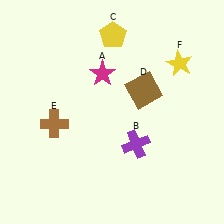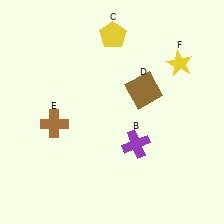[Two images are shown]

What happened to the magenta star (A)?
The magenta star (A) was removed in Image 2. It was in the top-left area of Image 1.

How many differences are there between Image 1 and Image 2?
There is 1 difference between the two images.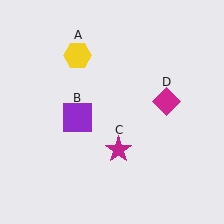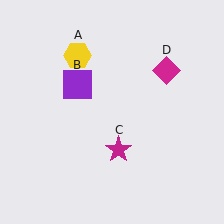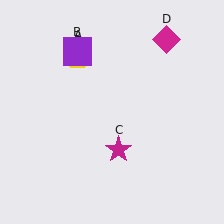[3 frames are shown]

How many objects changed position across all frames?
2 objects changed position: purple square (object B), magenta diamond (object D).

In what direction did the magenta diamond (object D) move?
The magenta diamond (object D) moved up.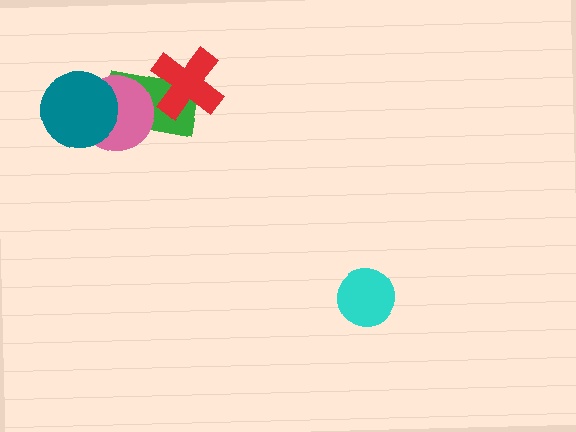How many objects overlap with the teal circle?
2 objects overlap with the teal circle.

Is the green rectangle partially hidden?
Yes, it is partially covered by another shape.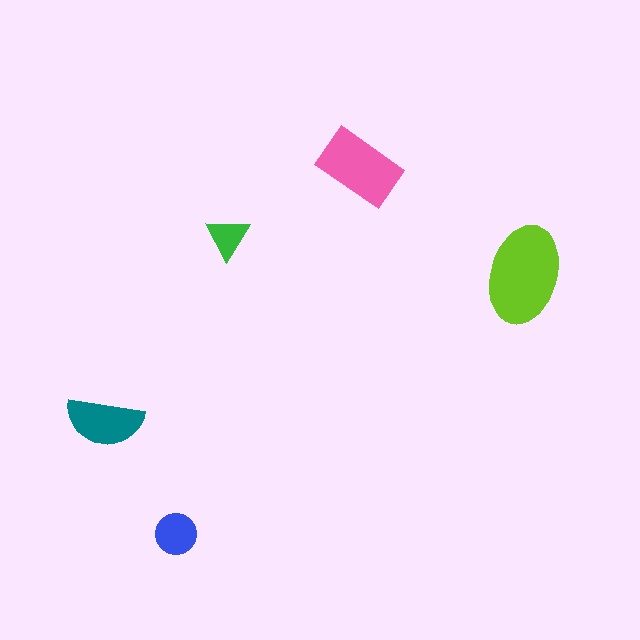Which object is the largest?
The lime ellipse.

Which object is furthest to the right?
The lime ellipse is rightmost.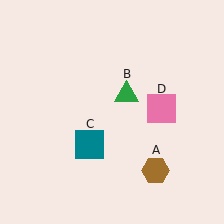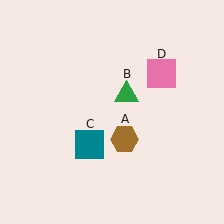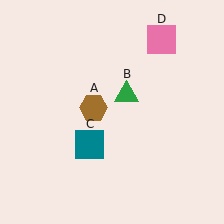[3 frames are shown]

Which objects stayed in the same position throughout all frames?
Green triangle (object B) and teal square (object C) remained stationary.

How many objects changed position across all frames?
2 objects changed position: brown hexagon (object A), pink square (object D).